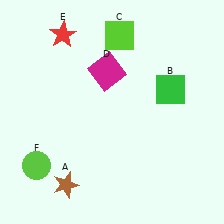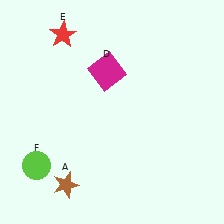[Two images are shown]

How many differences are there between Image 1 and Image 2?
There are 2 differences between the two images.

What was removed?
The green square (B), the lime square (C) were removed in Image 2.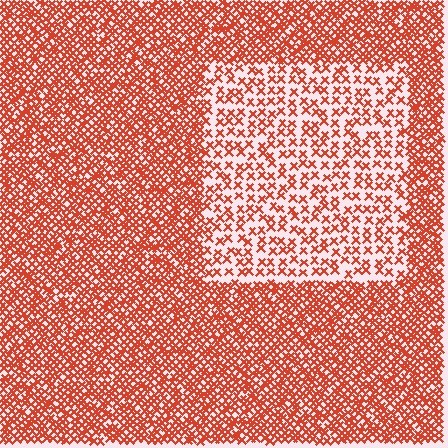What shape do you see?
I see a rectangle.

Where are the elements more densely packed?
The elements are more densely packed outside the rectangle boundary.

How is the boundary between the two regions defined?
The boundary is defined by a change in element density (approximately 2.3x ratio). All elements are the same color, size, and shape.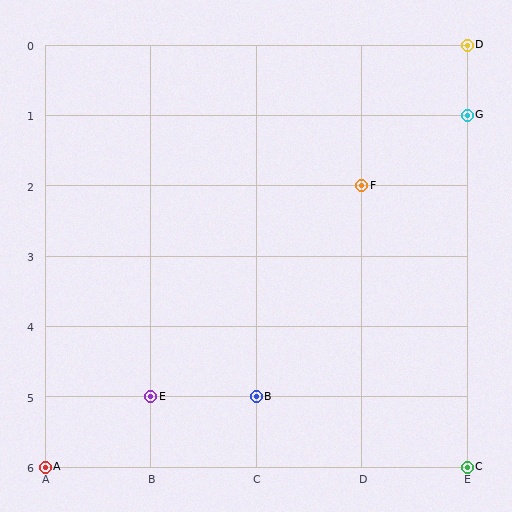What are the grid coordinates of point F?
Point F is at grid coordinates (D, 2).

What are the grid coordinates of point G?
Point G is at grid coordinates (E, 1).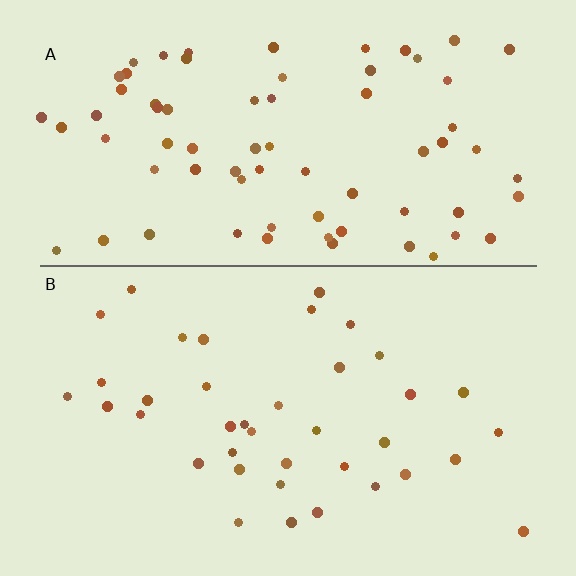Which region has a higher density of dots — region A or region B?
A (the top).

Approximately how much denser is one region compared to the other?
Approximately 1.9× — region A over region B.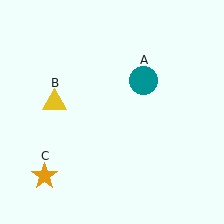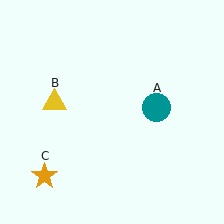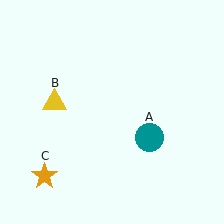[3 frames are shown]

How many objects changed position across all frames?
1 object changed position: teal circle (object A).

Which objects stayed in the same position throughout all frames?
Yellow triangle (object B) and orange star (object C) remained stationary.